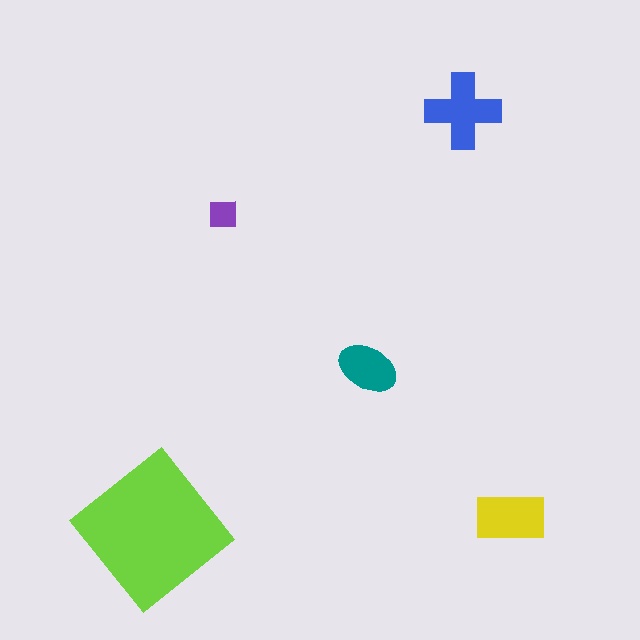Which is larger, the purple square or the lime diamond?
The lime diamond.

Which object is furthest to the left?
The lime diamond is leftmost.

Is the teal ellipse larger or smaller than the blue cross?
Smaller.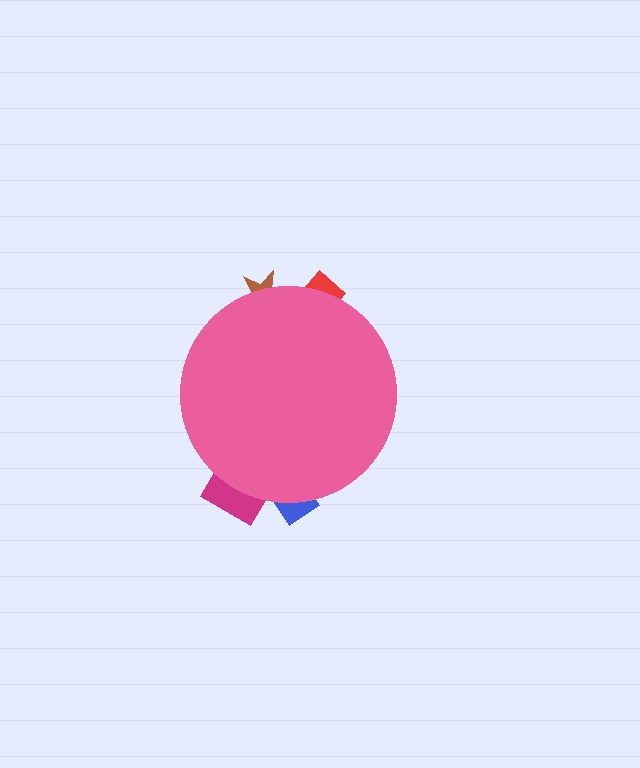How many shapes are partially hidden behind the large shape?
4 shapes are partially hidden.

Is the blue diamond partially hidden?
Yes, the blue diamond is partially hidden behind the pink circle.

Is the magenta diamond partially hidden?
Yes, the magenta diamond is partially hidden behind the pink circle.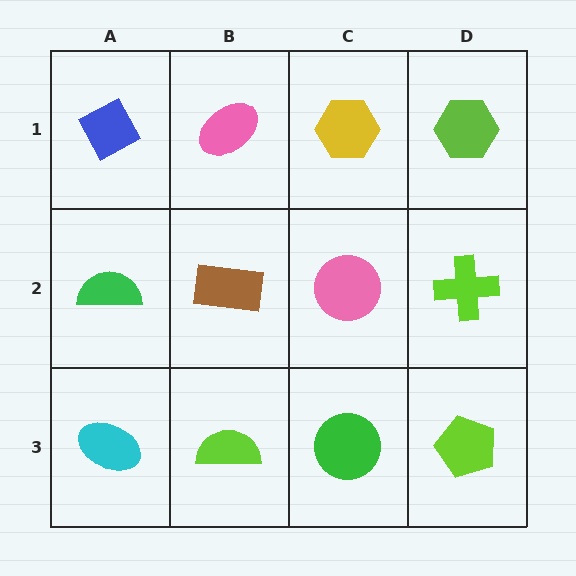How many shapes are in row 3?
4 shapes.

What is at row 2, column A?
A green semicircle.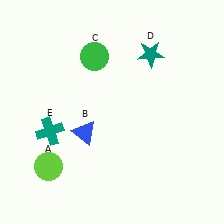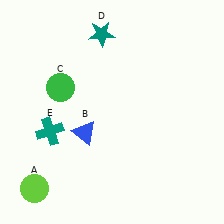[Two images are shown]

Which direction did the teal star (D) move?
The teal star (D) moved left.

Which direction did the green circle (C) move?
The green circle (C) moved left.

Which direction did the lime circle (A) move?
The lime circle (A) moved down.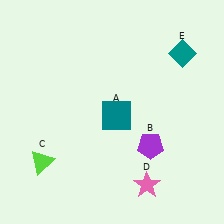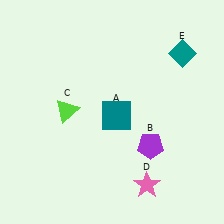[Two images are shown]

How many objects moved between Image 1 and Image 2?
1 object moved between the two images.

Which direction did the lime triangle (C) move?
The lime triangle (C) moved up.